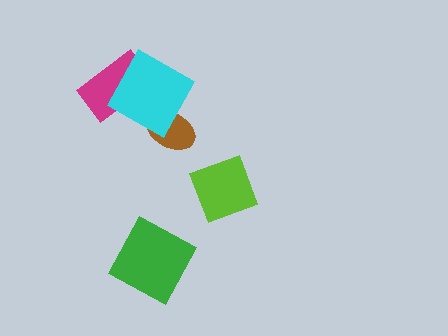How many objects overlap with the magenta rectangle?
1 object overlaps with the magenta rectangle.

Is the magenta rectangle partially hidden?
Yes, it is partially covered by another shape.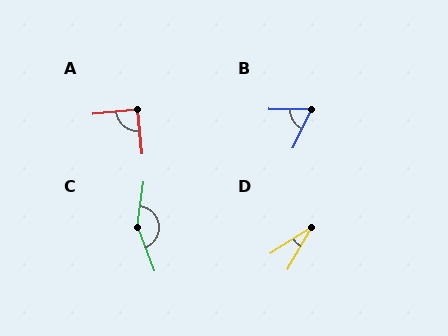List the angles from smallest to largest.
D (27°), B (65°), A (91°), C (152°).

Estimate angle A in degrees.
Approximately 91 degrees.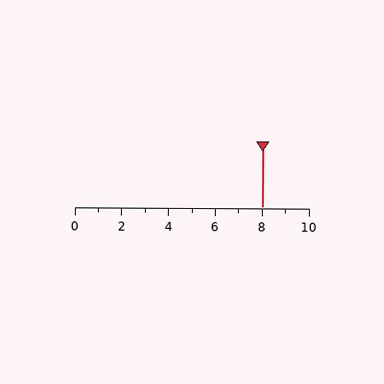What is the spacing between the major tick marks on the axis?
The major ticks are spaced 2 apart.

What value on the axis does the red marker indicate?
The marker indicates approximately 8.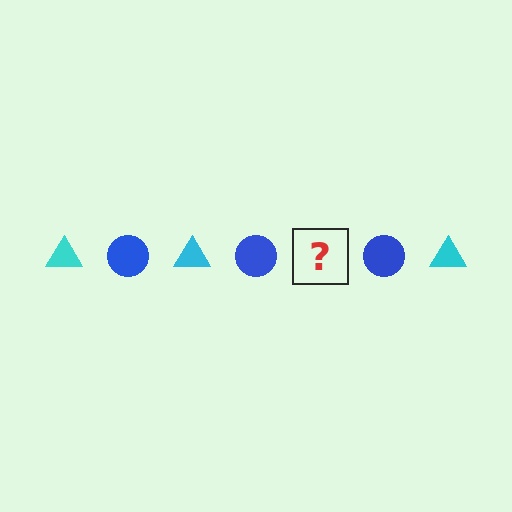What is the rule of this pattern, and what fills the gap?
The rule is that the pattern alternates between cyan triangle and blue circle. The gap should be filled with a cyan triangle.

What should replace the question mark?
The question mark should be replaced with a cyan triangle.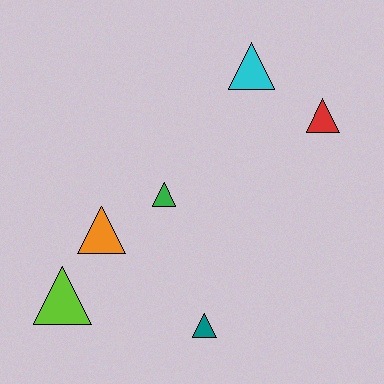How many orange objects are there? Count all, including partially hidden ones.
There is 1 orange object.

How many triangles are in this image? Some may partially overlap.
There are 6 triangles.